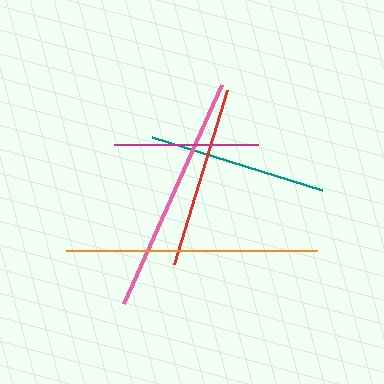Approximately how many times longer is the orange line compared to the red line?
The orange line is approximately 1.4 times the length of the red line.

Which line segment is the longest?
The orange line is the longest at approximately 251 pixels.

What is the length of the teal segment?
The teal segment is approximately 179 pixels long.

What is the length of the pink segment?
The pink segment is approximately 240 pixels long.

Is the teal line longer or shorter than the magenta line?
The teal line is longer than the magenta line.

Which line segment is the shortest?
The magenta line is the shortest at approximately 144 pixels.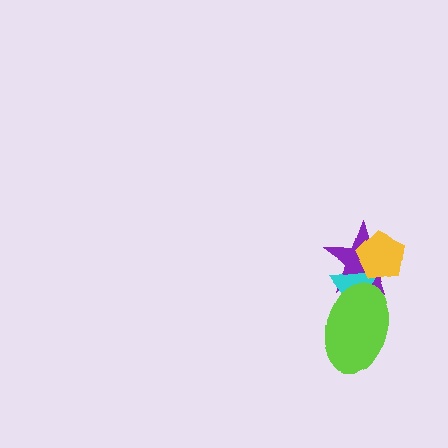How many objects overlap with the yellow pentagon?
2 objects overlap with the yellow pentagon.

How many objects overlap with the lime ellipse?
2 objects overlap with the lime ellipse.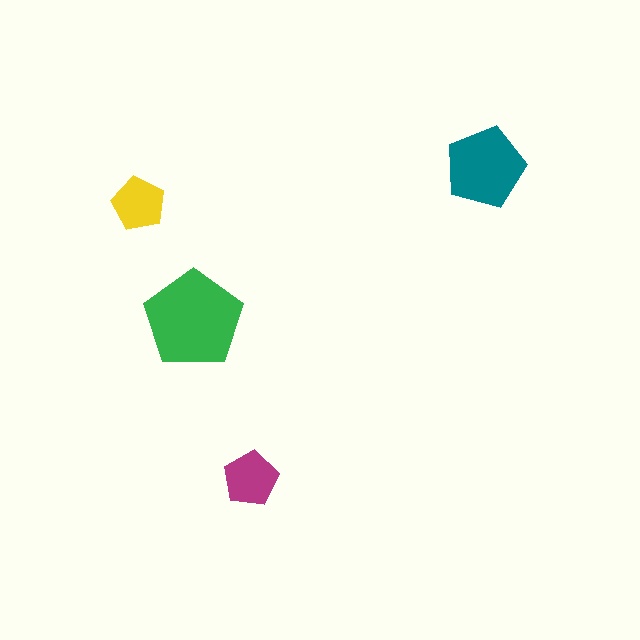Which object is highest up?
The teal pentagon is topmost.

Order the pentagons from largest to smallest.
the green one, the teal one, the magenta one, the yellow one.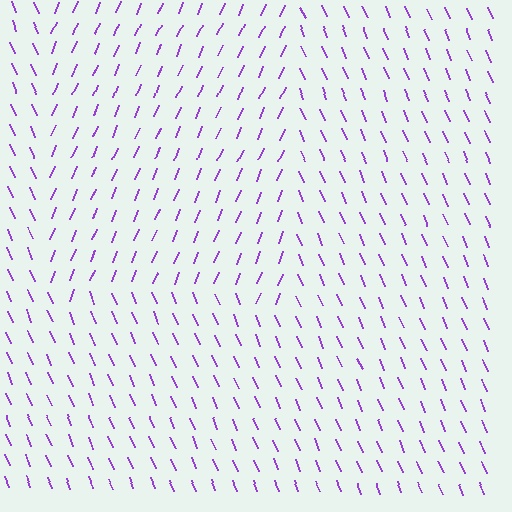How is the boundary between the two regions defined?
The boundary is defined purely by a change in line orientation (approximately 45 degrees difference). All lines are the same color and thickness.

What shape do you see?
I see a rectangle.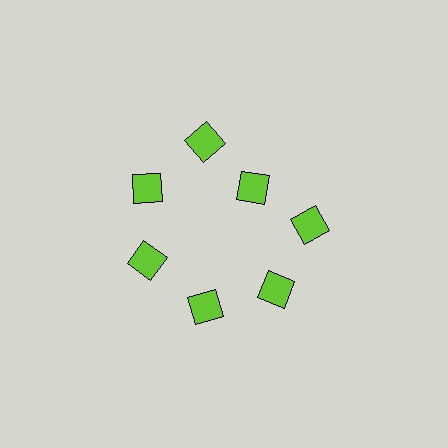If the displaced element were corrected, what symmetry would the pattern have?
It would have 7-fold rotational symmetry — the pattern would map onto itself every 51 degrees.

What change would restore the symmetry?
The symmetry would be restored by moving it outward, back onto the ring so that all 7 diamonds sit at equal angles and equal distance from the center.